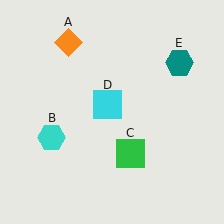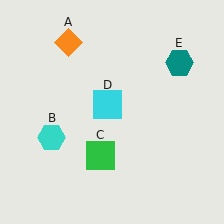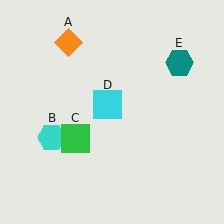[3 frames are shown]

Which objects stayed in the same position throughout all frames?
Orange diamond (object A) and cyan hexagon (object B) and cyan square (object D) and teal hexagon (object E) remained stationary.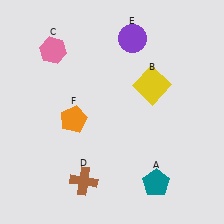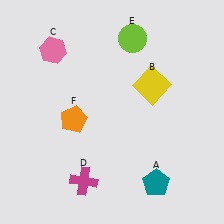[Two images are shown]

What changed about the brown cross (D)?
In Image 1, D is brown. In Image 2, it changed to magenta.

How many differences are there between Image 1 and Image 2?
There are 2 differences between the two images.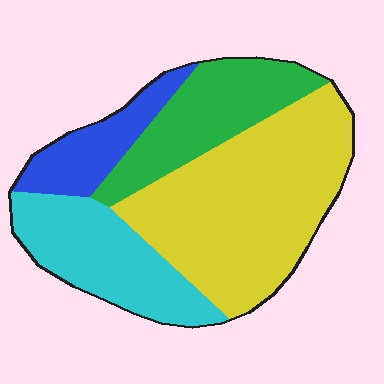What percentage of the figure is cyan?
Cyan covers around 20% of the figure.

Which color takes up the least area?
Blue, at roughly 10%.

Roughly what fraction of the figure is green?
Green covers roughly 20% of the figure.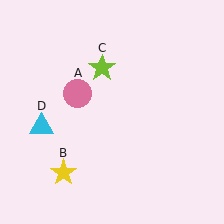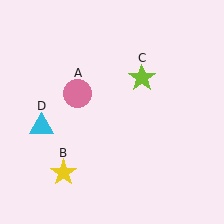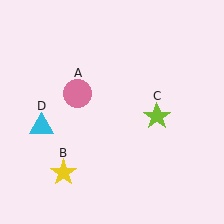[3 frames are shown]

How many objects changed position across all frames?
1 object changed position: lime star (object C).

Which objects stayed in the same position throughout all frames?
Pink circle (object A) and yellow star (object B) and cyan triangle (object D) remained stationary.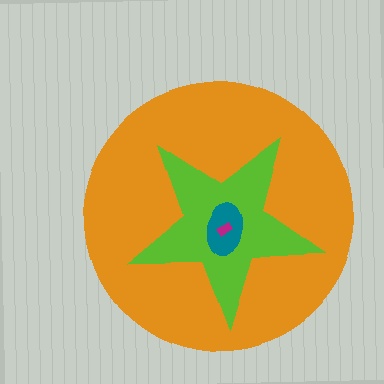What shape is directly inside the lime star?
The teal ellipse.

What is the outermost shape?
The orange circle.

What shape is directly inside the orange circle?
The lime star.